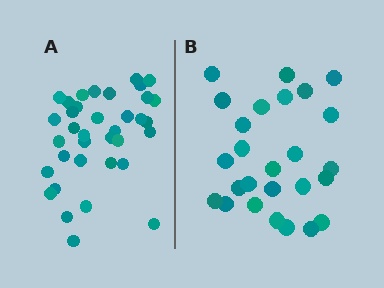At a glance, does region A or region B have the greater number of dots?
Region A (the left region) has more dots.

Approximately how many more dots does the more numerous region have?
Region A has roughly 10 or so more dots than region B.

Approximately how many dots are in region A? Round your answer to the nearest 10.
About 40 dots. (The exact count is 36, which rounds to 40.)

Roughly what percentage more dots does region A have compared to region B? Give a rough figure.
About 40% more.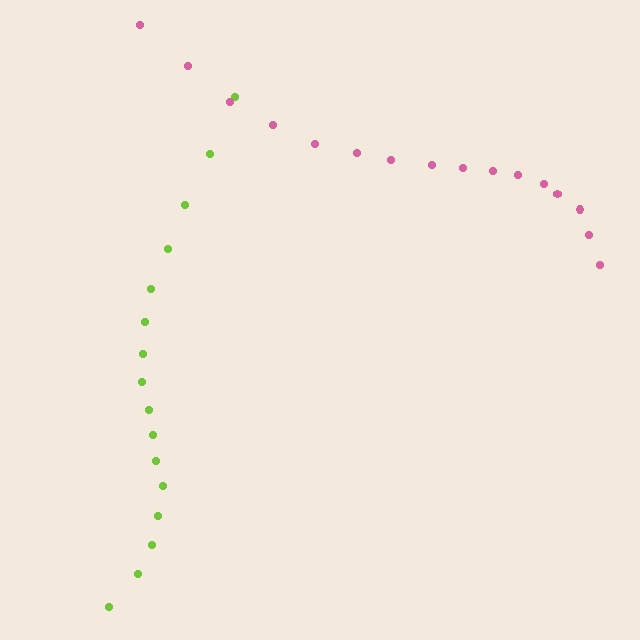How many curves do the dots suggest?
There are 2 distinct paths.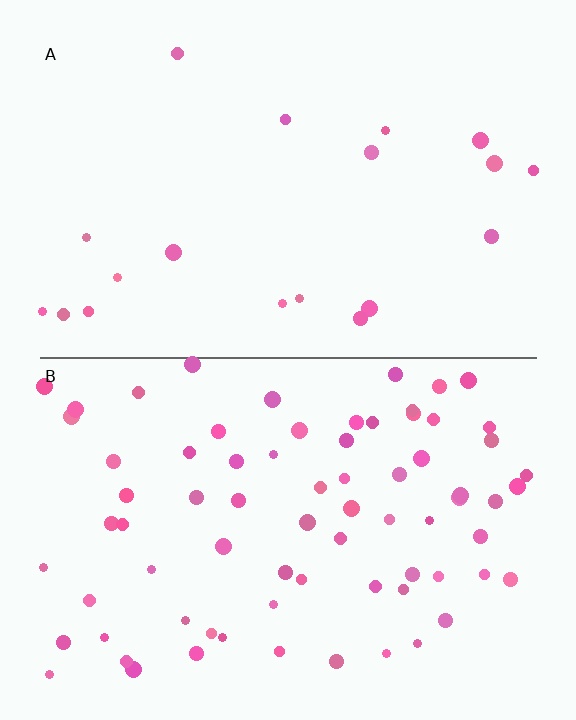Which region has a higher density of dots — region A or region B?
B (the bottom).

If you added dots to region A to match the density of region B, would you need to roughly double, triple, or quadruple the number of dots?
Approximately quadruple.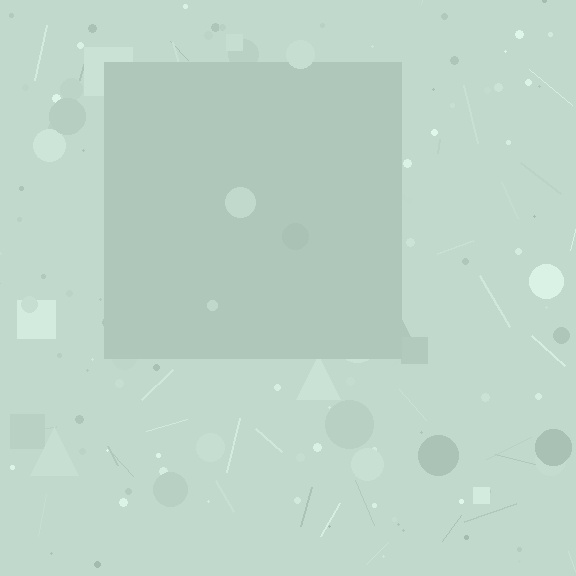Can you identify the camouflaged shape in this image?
The camouflaged shape is a square.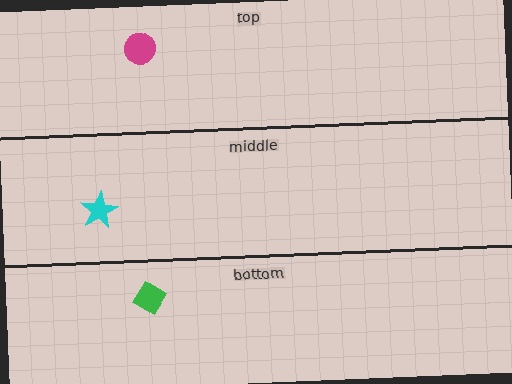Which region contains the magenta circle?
The top region.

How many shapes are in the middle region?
1.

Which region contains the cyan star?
The middle region.